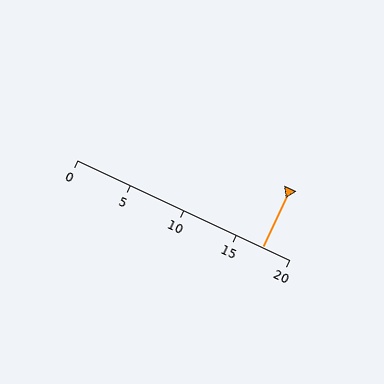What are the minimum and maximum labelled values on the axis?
The axis runs from 0 to 20.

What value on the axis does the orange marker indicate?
The marker indicates approximately 17.5.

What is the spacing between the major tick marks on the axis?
The major ticks are spaced 5 apart.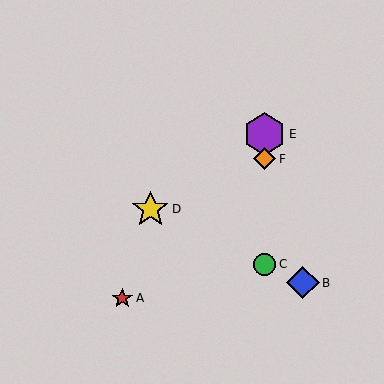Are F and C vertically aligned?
Yes, both are at x≈265.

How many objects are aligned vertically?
3 objects (C, E, F) are aligned vertically.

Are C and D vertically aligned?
No, C is at x≈265 and D is at x≈150.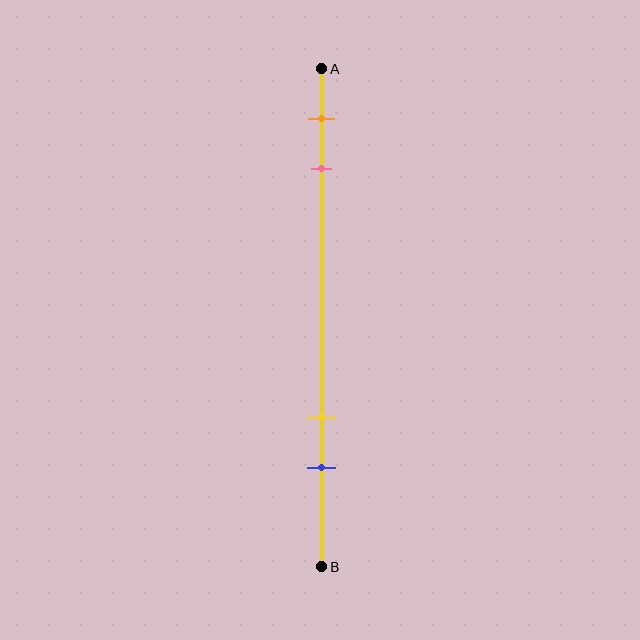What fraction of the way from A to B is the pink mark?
The pink mark is approximately 20% (0.2) of the way from A to B.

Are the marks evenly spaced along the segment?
No, the marks are not evenly spaced.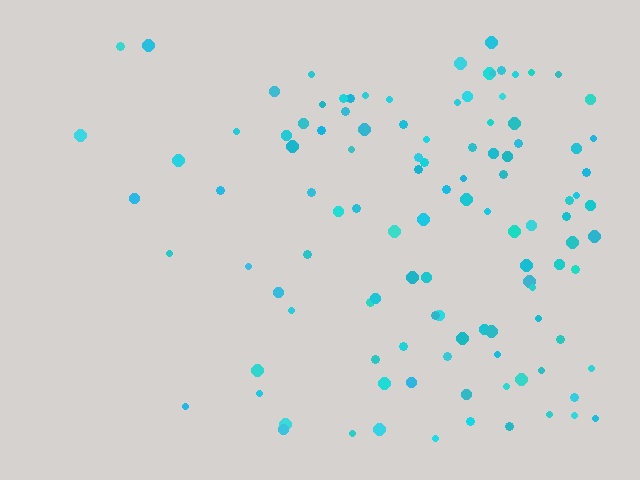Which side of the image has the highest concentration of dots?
The right.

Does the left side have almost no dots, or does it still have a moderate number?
Still a moderate number, just noticeably fewer than the right.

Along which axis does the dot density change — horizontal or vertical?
Horizontal.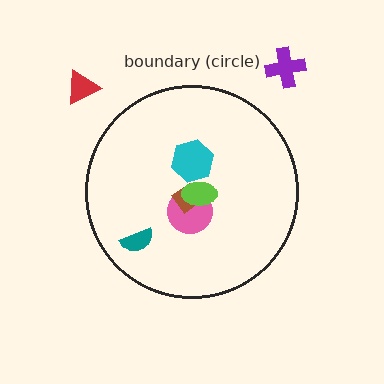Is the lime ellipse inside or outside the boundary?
Inside.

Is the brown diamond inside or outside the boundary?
Inside.